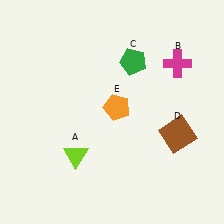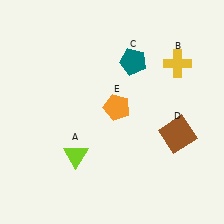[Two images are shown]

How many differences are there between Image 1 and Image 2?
There are 2 differences between the two images.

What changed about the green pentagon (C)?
In Image 1, C is green. In Image 2, it changed to teal.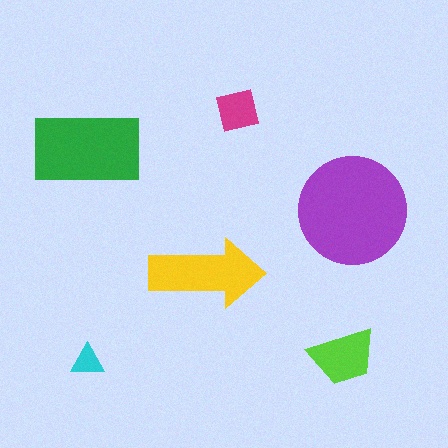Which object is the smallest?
The cyan triangle.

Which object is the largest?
The purple circle.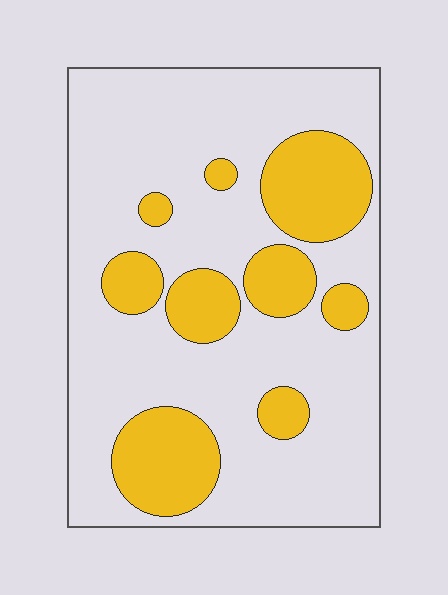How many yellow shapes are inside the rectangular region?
9.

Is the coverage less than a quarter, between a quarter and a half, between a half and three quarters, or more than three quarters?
Between a quarter and a half.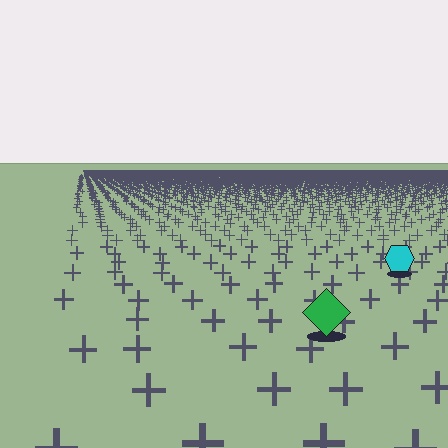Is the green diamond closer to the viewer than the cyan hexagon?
Yes. The green diamond is closer — you can tell from the texture gradient: the ground texture is coarser near it.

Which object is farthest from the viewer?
The cyan hexagon is farthest from the viewer. It appears smaller and the ground texture around it is denser.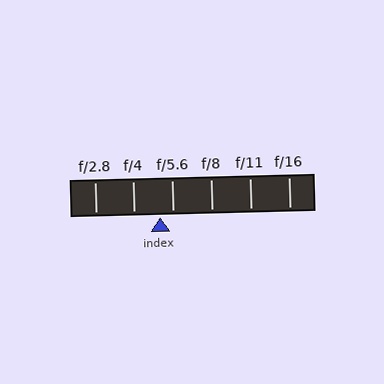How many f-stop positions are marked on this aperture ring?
There are 6 f-stop positions marked.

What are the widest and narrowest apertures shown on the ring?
The widest aperture shown is f/2.8 and the narrowest is f/16.